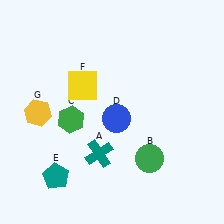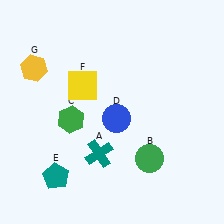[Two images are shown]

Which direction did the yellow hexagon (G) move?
The yellow hexagon (G) moved up.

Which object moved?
The yellow hexagon (G) moved up.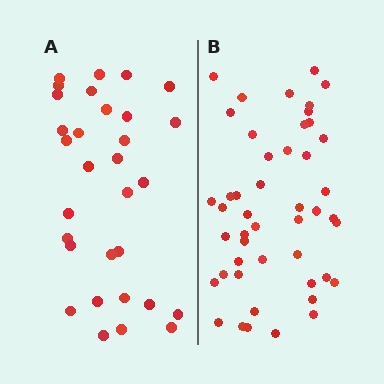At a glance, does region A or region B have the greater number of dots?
Region B (the right region) has more dots.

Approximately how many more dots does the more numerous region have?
Region B has approximately 15 more dots than region A.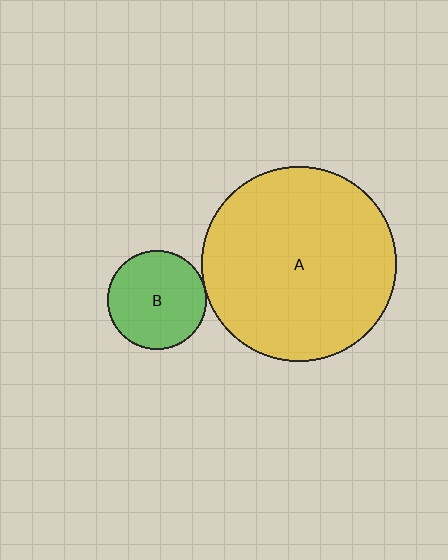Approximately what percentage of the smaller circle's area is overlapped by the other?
Approximately 5%.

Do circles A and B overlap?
Yes.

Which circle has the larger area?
Circle A (yellow).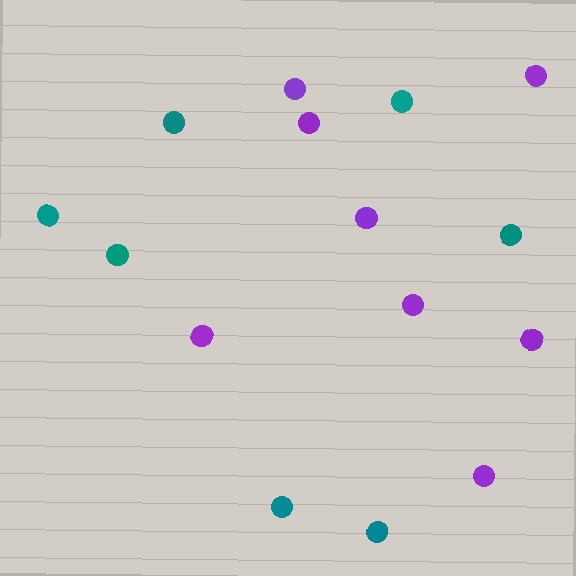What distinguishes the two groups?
There are 2 groups: one group of purple circles (8) and one group of teal circles (7).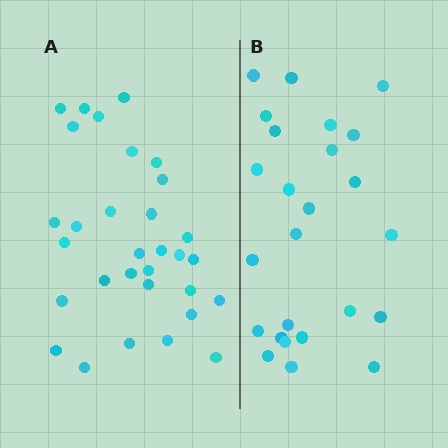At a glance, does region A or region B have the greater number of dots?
Region A (the left region) has more dots.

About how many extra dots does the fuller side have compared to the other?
Region A has about 6 more dots than region B.